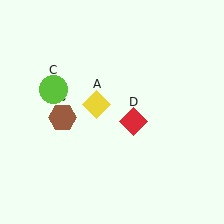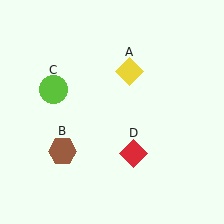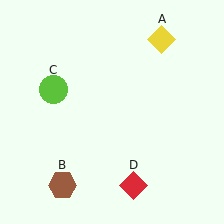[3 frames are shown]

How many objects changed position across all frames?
3 objects changed position: yellow diamond (object A), brown hexagon (object B), red diamond (object D).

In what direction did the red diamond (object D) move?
The red diamond (object D) moved down.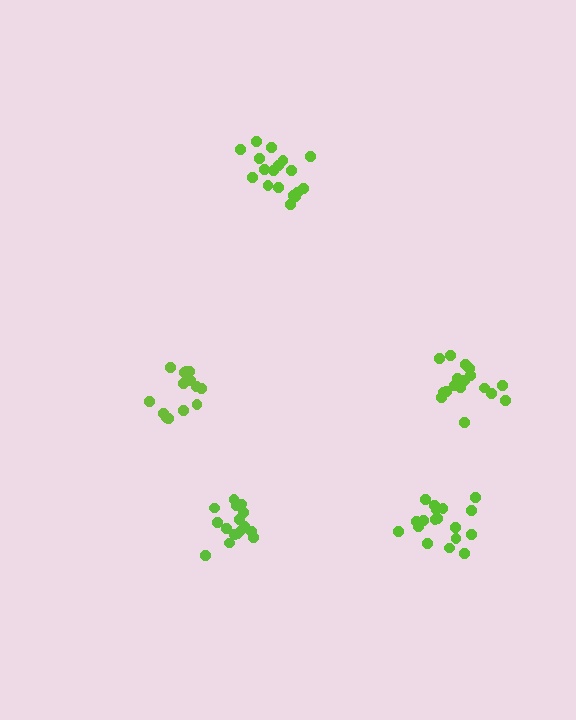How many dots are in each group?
Group 1: 14 dots, Group 2: 18 dots, Group 3: 17 dots, Group 4: 16 dots, Group 5: 18 dots (83 total).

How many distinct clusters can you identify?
There are 5 distinct clusters.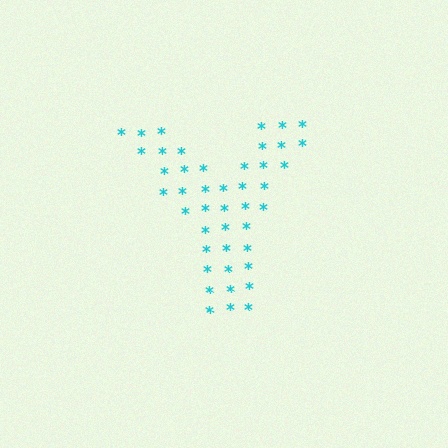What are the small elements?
The small elements are asterisks.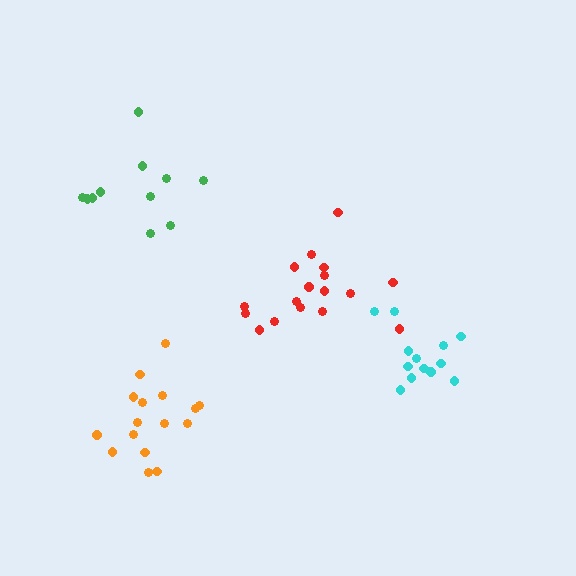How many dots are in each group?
Group 1: 13 dots, Group 2: 17 dots, Group 3: 11 dots, Group 4: 16 dots (57 total).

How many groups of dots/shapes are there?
There are 4 groups.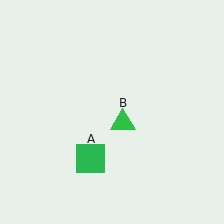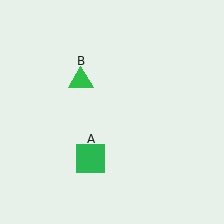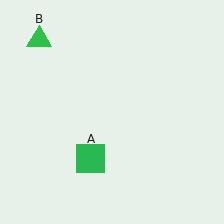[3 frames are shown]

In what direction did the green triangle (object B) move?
The green triangle (object B) moved up and to the left.